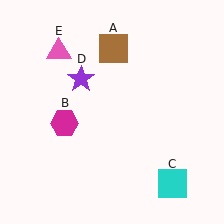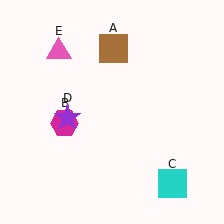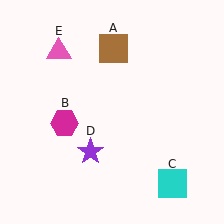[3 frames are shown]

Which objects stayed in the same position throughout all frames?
Brown square (object A) and magenta hexagon (object B) and cyan square (object C) and pink triangle (object E) remained stationary.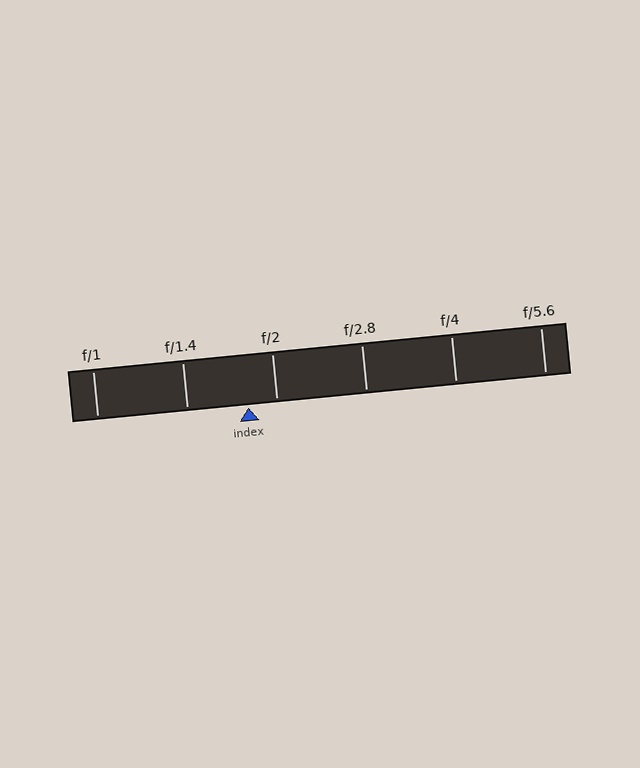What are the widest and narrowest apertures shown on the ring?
The widest aperture shown is f/1 and the narrowest is f/5.6.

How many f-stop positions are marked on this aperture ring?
There are 6 f-stop positions marked.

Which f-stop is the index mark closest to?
The index mark is closest to f/2.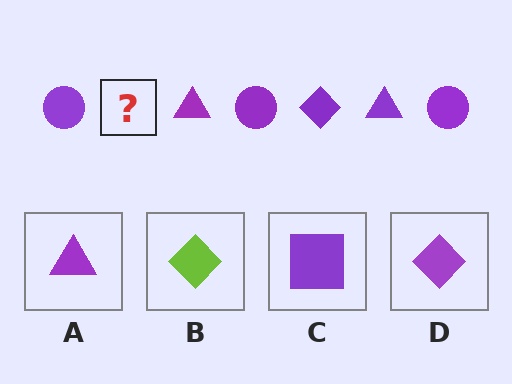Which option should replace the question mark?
Option D.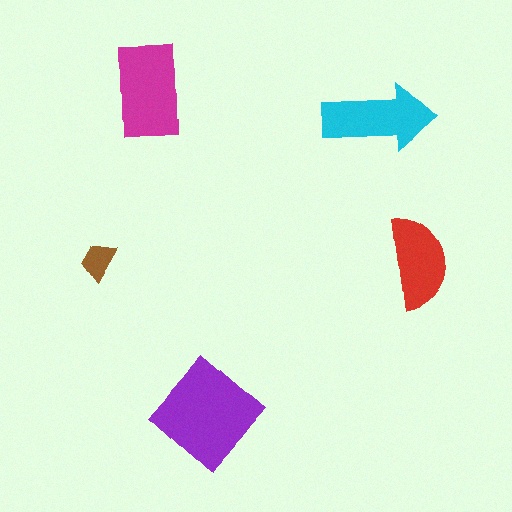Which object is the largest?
The purple diamond.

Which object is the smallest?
The brown trapezoid.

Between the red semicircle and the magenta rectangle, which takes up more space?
The magenta rectangle.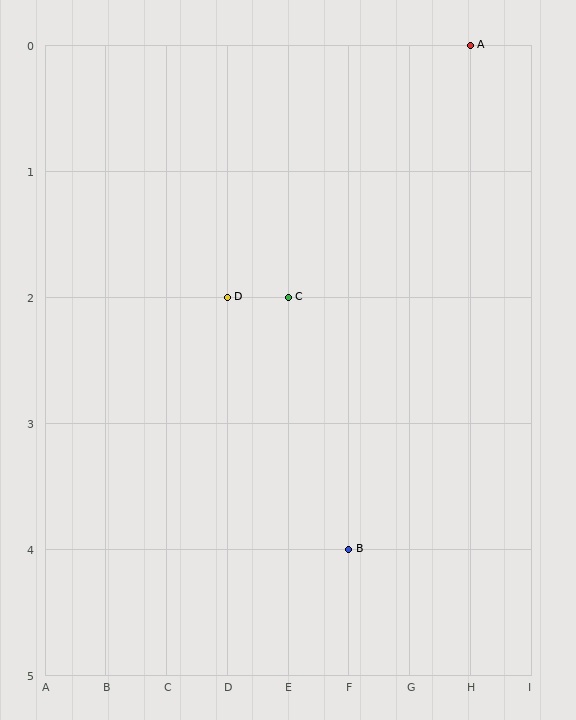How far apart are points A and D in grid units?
Points A and D are 4 columns and 2 rows apart (about 4.5 grid units diagonally).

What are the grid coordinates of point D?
Point D is at grid coordinates (D, 2).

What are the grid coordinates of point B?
Point B is at grid coordinates (F, 4).